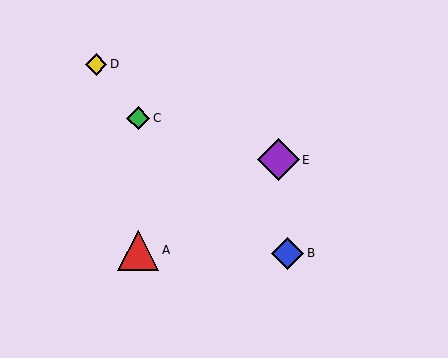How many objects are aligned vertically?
2 objects (A, C) are aligned vertically.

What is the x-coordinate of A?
Object A is at x≈138.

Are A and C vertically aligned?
Yes, both are at x≈138.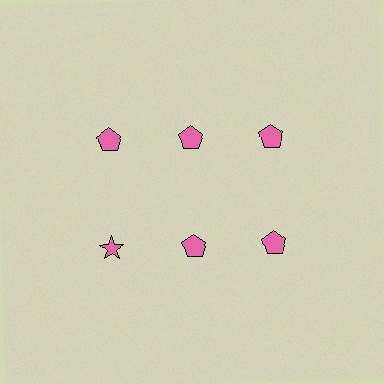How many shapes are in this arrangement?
There are 6 shapes arranged in a grid pattern.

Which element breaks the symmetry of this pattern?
The pink star in the second row, leftmost column breaks the symmetry. All other shapes are pink pentagons.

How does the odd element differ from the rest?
It has a different shape: star instead of pentagon.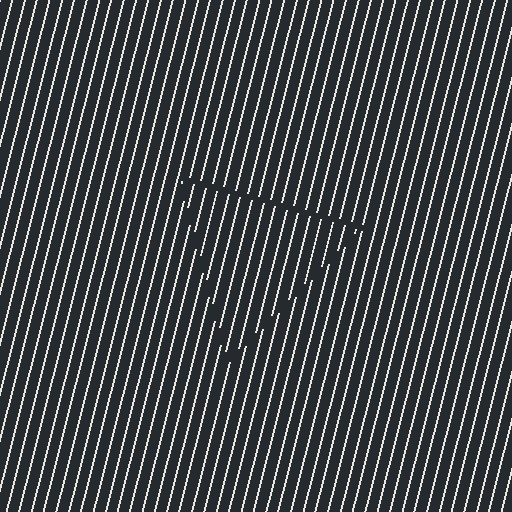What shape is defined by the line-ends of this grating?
An illusory triangle. The interior of the shape contains the same grating, shifted by half a period — the contour is defined by the phase discontinuity where line-ends from the inner and outer gratings abut.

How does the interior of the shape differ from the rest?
The interior of the shape contains the same grating, shifted by half a period — the contour is defined by the phase discontinuity where line-ends from the inner and outer gratings abut.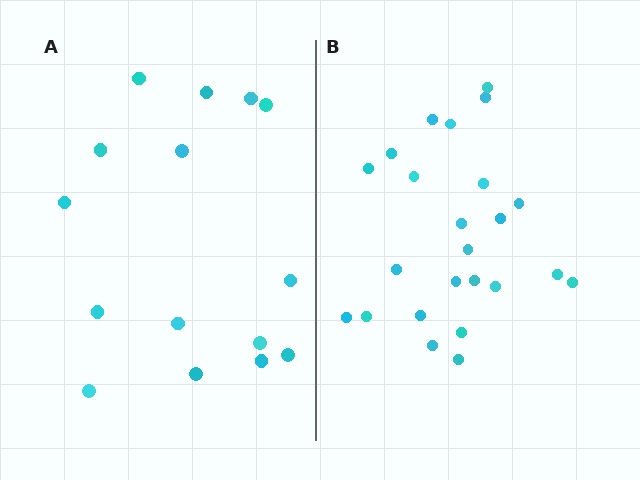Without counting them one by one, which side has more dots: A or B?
Region B (the right region) has more dots.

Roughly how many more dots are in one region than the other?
Region B has roughly 8 or so more dots than region A.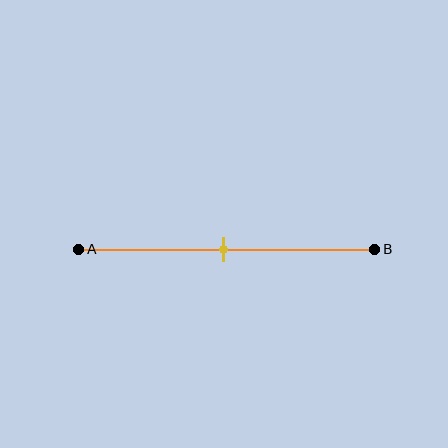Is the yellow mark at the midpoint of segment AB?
Yes, the mark is approximately at the midpoint.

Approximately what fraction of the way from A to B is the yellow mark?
The yellow mark is approximately 50% of the way from A to B.